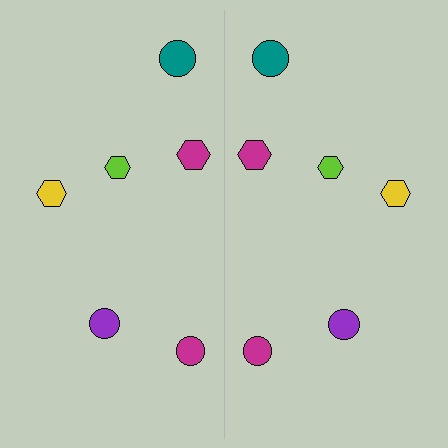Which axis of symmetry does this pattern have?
The pattern has a vertical axis of symmetry running through the center of the image.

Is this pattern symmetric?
Yes, this pattern has bilateral (reflection) symmetry.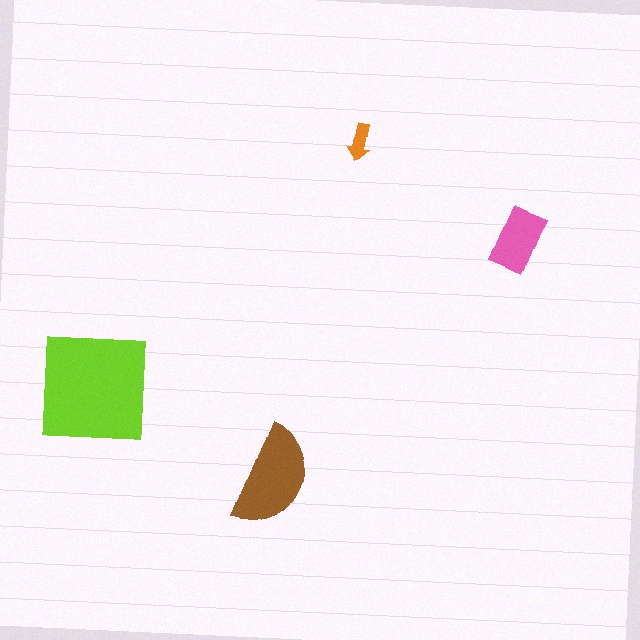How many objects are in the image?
There are 4 objects in the image.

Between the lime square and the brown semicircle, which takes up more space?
The lime square.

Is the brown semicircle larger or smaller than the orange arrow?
Larger.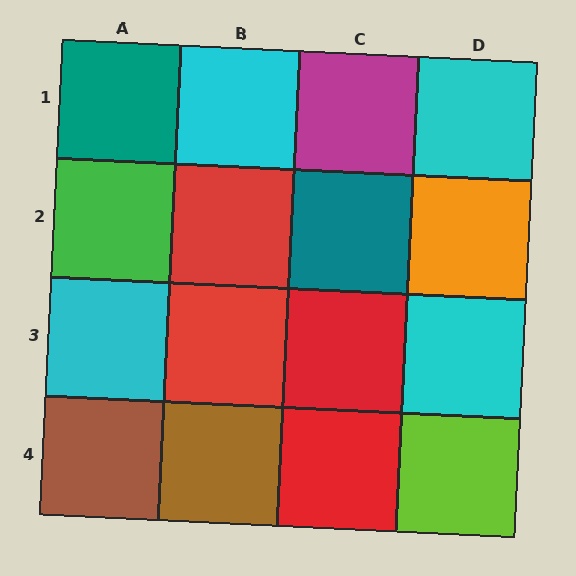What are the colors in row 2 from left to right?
Green, red, teal, orange.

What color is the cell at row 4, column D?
Lime.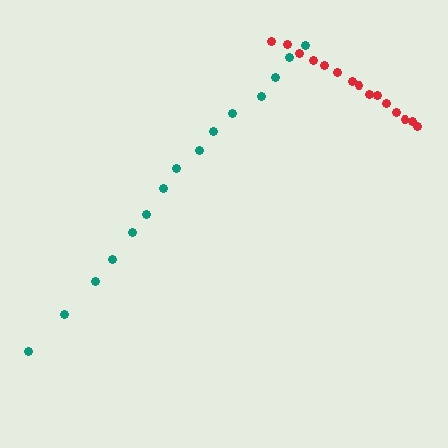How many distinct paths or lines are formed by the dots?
There are 2 distinct paths.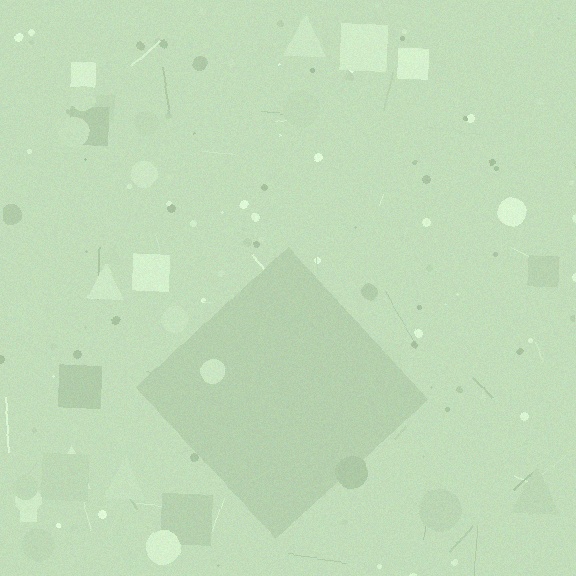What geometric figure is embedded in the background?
A diamond is embedded in the background.